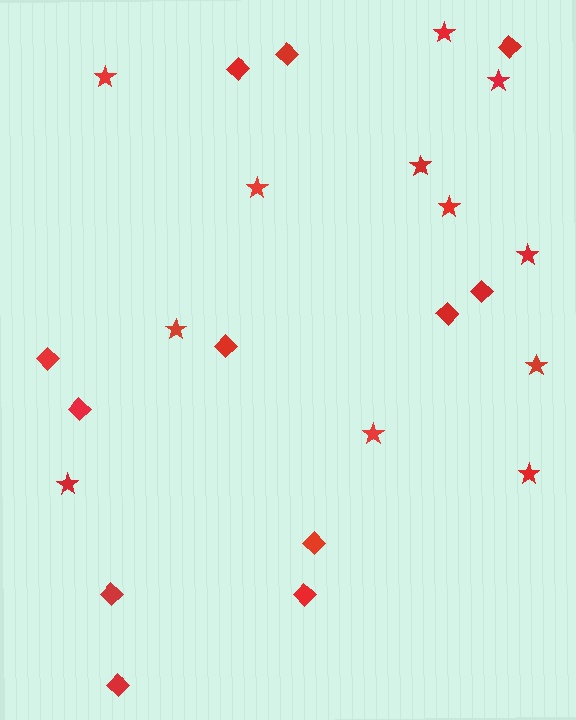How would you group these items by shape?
There are 2 groups: one group of stars (12) and one group of diamonds (12).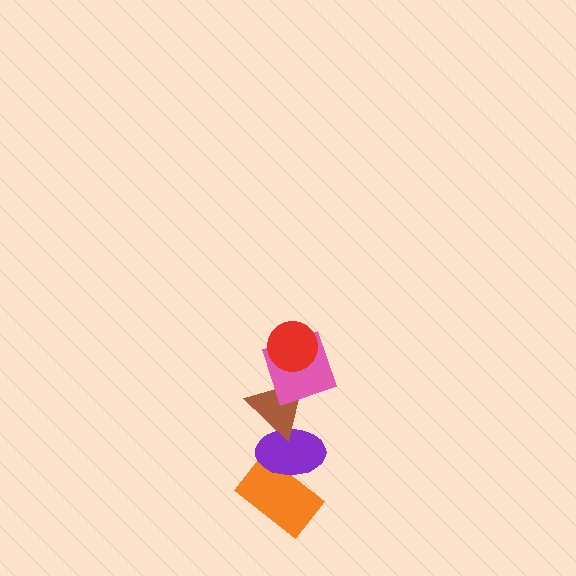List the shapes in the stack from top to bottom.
From top to bottom: the red circle, the pink square, the brown triangle, the purple ellipse, the orange rectangle.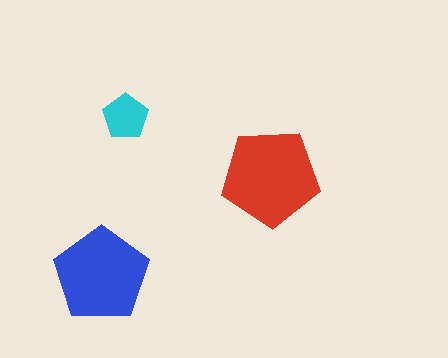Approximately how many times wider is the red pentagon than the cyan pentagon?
About 2 times wider.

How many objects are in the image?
There are 3 objects in the image.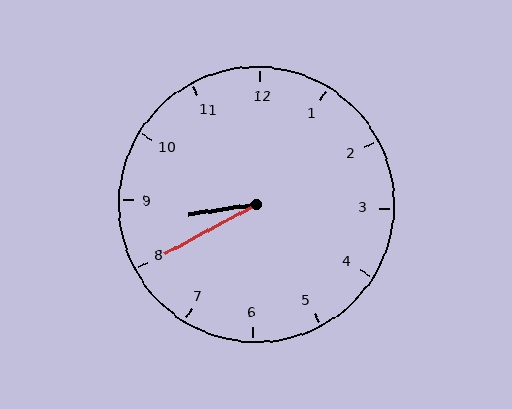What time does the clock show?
8:40.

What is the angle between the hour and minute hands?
Approximately 20 degrees.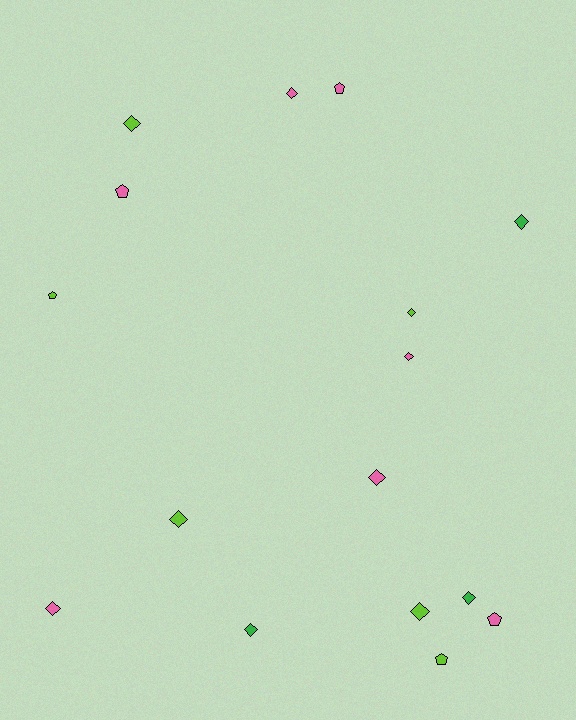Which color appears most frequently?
Pink, with 7 objects.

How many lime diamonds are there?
There are 4 lime diamonds.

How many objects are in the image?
There are 16 objects.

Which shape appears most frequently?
Diamond, with 11 objects.